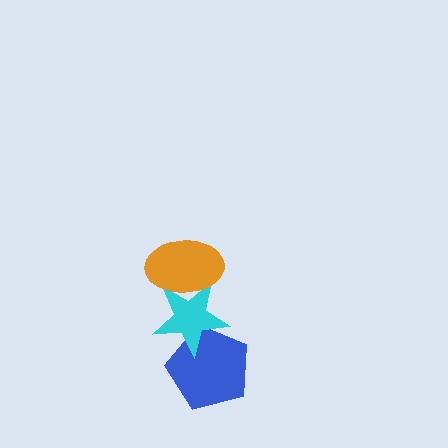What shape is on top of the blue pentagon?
The cyan star is on top of the blue pentagon.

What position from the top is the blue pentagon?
The blue pentagon is 3rd from the top.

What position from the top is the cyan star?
The cyan star is 2nd from the top.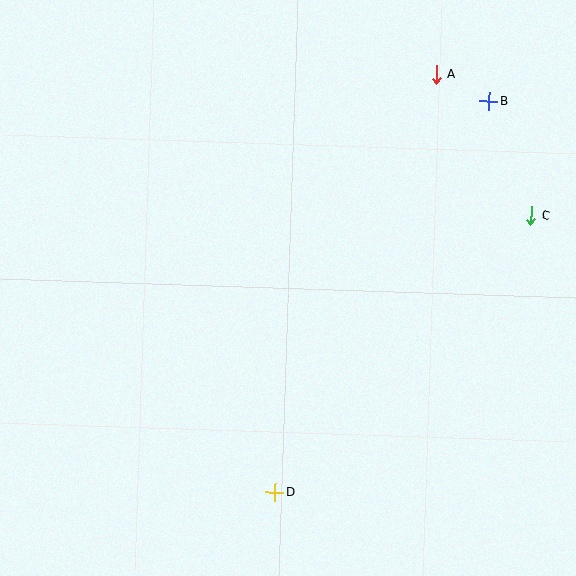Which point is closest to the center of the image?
Point D at (275, 492) is closest to the center.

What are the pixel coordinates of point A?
Point A is at (436, 74).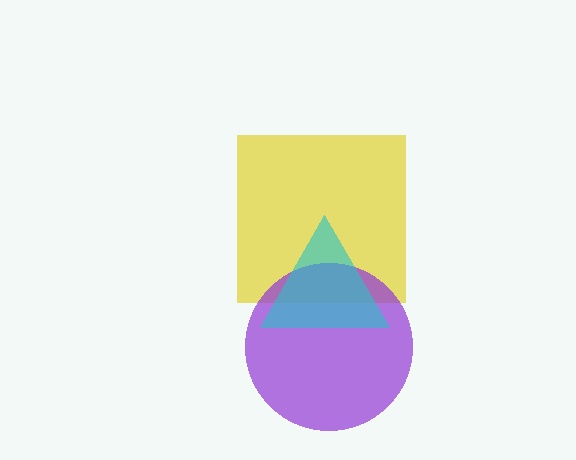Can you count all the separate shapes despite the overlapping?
Yes, there are 3 separate shapes.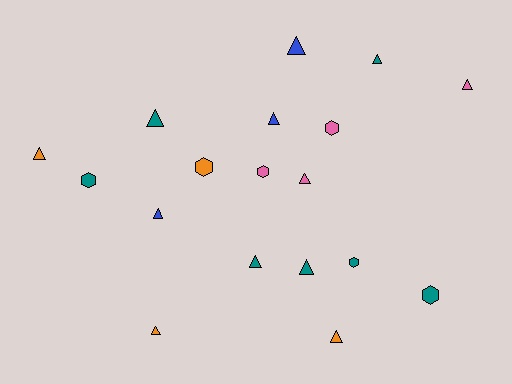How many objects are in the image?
There are 18 objects.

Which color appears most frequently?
Teal, with 7 objects.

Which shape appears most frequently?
Triangle, with 12 objects.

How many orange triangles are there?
There are 3 orange triangles.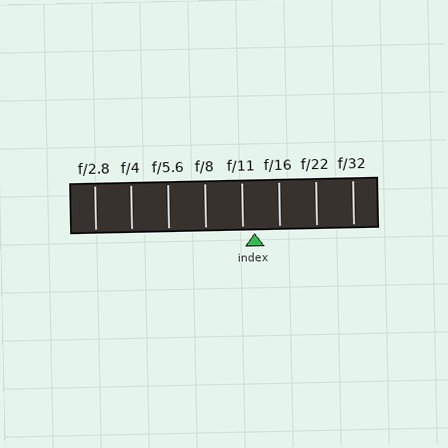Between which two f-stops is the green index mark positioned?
The index mark is between f/11 and f/16.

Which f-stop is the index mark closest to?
The index mark is closest to f/11.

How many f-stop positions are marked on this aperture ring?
There are 8 f-stop positions marked.